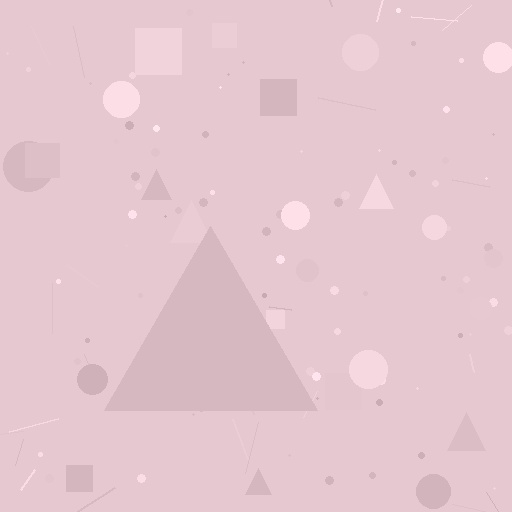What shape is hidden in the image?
A triangle is hidden in the image.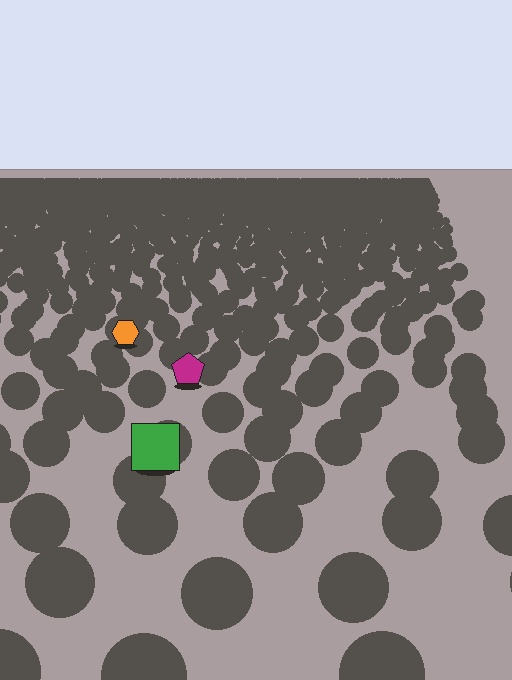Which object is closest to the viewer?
The green square is closest. The texture marks near it are larger and more spread out.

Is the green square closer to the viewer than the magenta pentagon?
Yes. The green square is closer — you can tell from the texture gradient: the ground texture is coarser near it.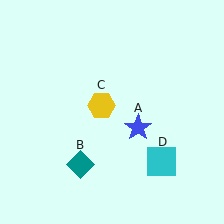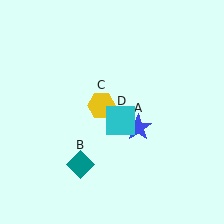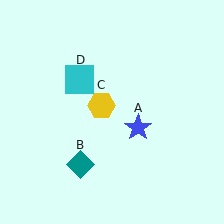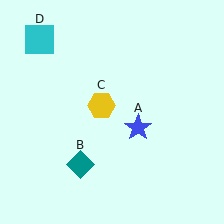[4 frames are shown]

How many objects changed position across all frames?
1 object changed position: cyan square (object D).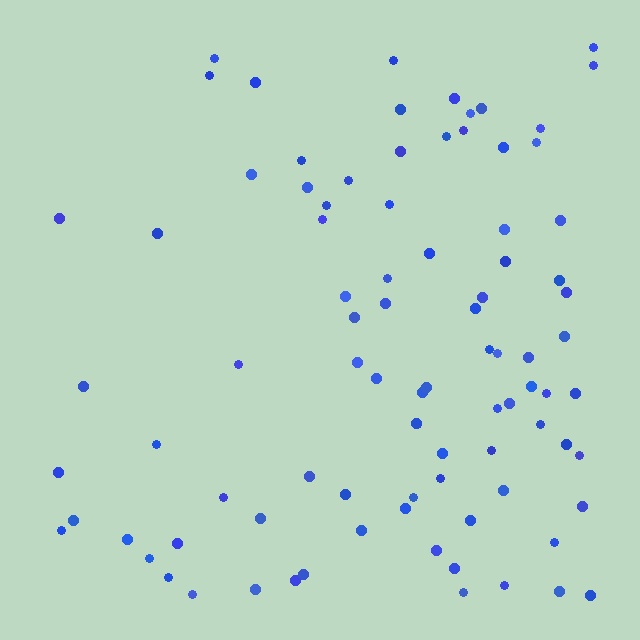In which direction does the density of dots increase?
From left to right, with the right side densest.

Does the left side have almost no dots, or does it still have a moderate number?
Still a moderate number, just noticeably fewer than the right.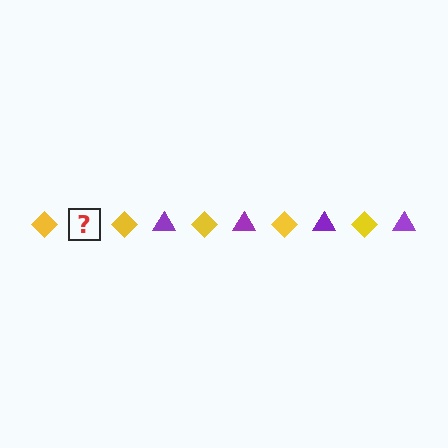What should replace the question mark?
The question mark should be replaced with a purple triangle.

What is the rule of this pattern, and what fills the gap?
The rule is that the pattern alternates between yellow diamond and purple triangle. The gap should be filled with a purple triangle.